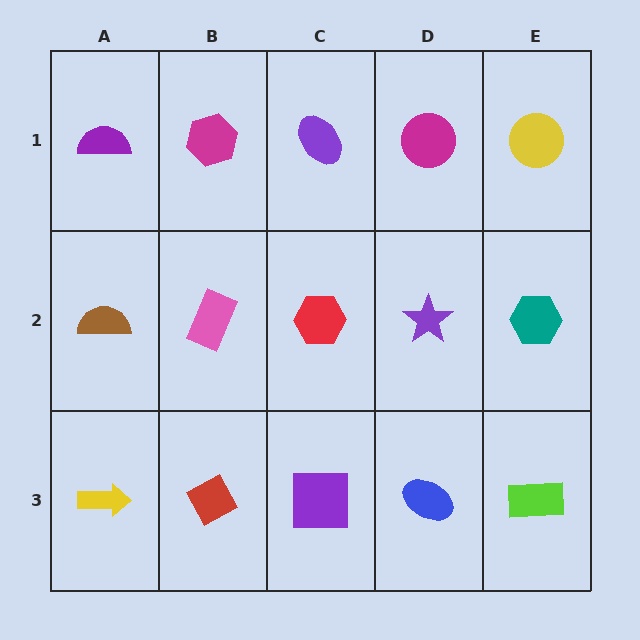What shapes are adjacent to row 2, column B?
A magenta hexagon (row 1, column B), a red diamond (row 3, column B), a brown semicircle (row 2, column A), a red hexagon (row 2, column C).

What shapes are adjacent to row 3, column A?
A brown semicircle (row 2, column A), a red diamond (row 3, column B).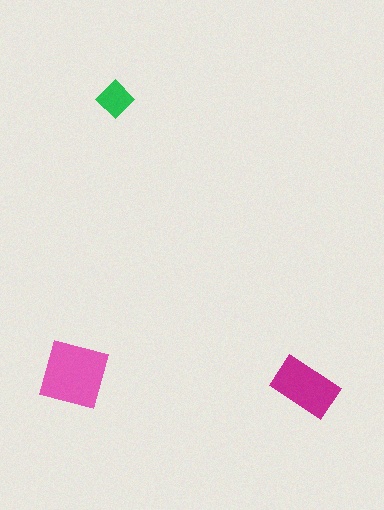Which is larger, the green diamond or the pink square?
The pink square.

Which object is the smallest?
The green diamond.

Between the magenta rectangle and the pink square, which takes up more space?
The pink square.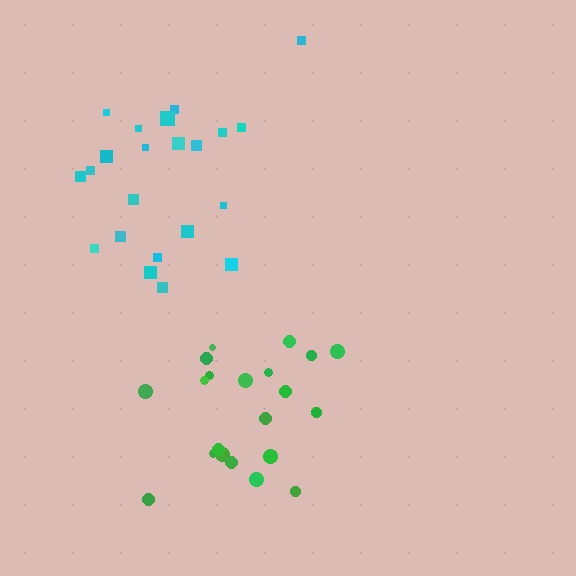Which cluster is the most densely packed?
Green.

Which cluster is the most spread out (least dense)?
Cyan.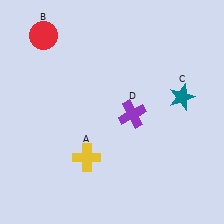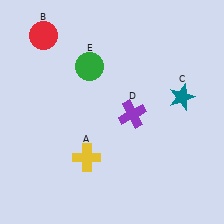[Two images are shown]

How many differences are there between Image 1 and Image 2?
There is 1 difference between the two images.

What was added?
A green circle (E) was added in Image 2.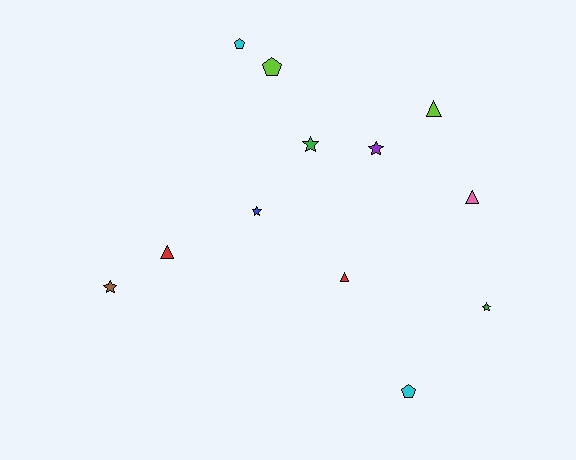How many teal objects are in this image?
There are no teal objects.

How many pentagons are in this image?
There are 3 pentagons.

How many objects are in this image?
There are 12 objects.